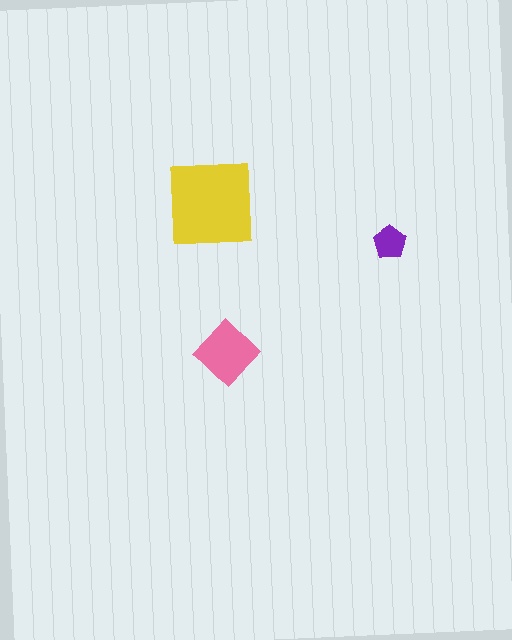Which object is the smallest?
The purple pentagon.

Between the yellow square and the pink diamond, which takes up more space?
The yellow square.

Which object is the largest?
The yellow square.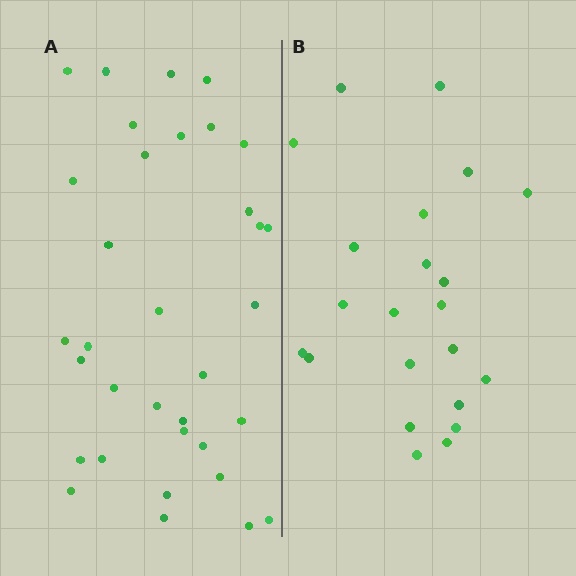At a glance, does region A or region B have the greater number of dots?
Region A (the left region) has more dots.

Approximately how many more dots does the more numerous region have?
Region A has roughly 12 or so more dots than region B.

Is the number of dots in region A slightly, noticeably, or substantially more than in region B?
Region A has substantially more. The ratio is roughly 1.5 to 1.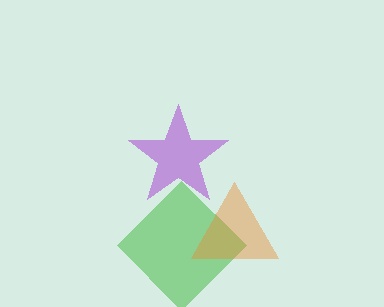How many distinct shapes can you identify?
There are 3 distinct shapes: a green diamond, an orange triangle, a purple star.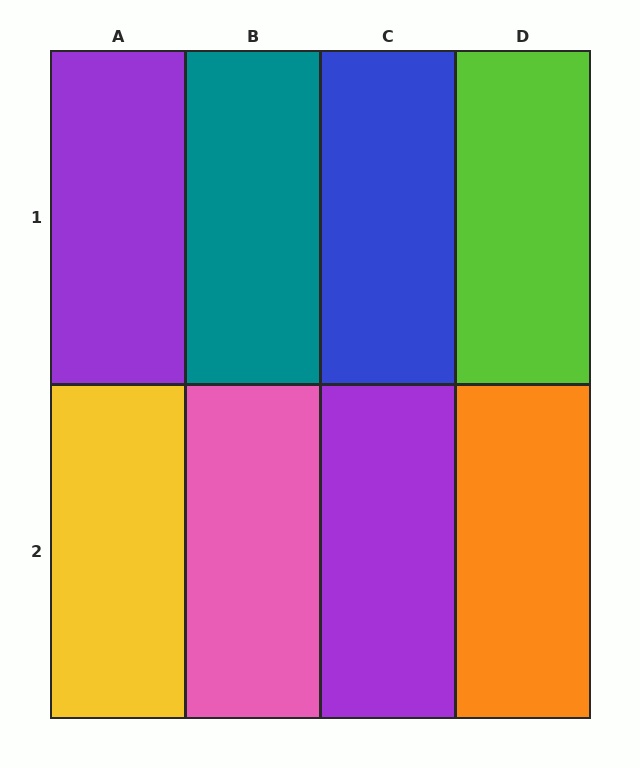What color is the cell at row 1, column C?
Blue.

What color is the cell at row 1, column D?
Lime.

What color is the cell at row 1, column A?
Purple.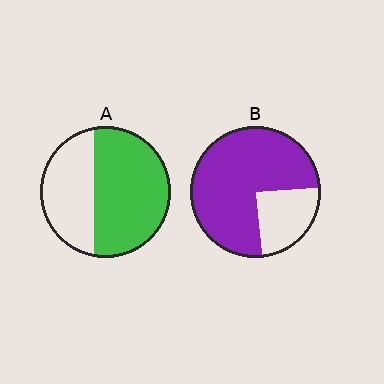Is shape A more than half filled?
Yes.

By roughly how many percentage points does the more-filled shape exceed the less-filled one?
By roughly 15 percentage points (B over A).